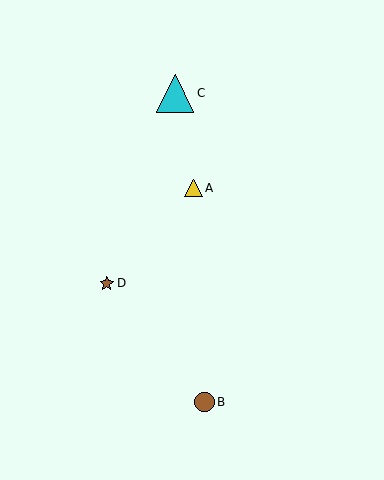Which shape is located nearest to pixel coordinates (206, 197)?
The yellow triangle (labeled A) at (194, 188) is nearest to that location.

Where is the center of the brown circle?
The center of the brown circle is at (205, 402).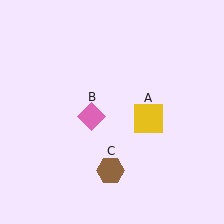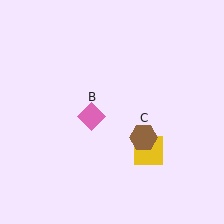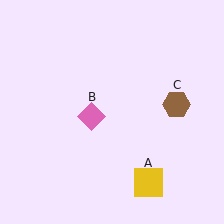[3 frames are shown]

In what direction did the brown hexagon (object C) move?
The brown hexagon (object C) moved up and to the right.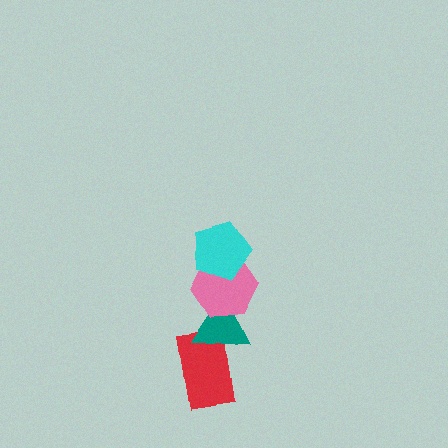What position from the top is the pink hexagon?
The pink hexagon is 2nd from the top.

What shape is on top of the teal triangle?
The pink hexagon is on top of the teal triangle.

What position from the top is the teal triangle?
The teal triangle is 3rd from the top.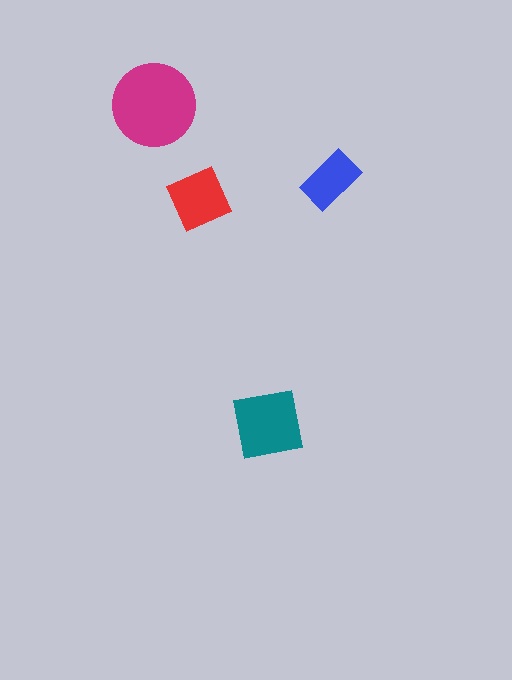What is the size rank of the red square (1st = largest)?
3rd.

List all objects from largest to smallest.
The magenta circle, the teal square, the red square, the blue rectangle.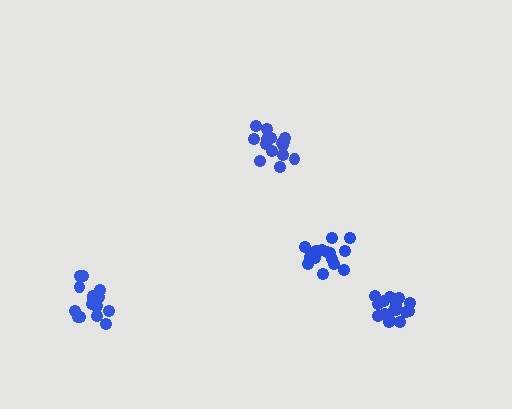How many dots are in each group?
Group 1: 16 dots, Group 2: 18 dots, Group 3: 16 dots, Group 4: 15 dots (65 total).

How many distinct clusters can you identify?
There are 4 distinct clusters.